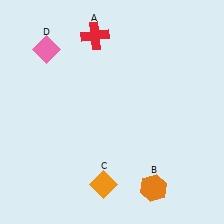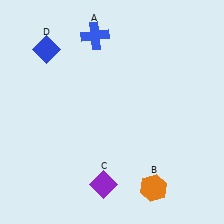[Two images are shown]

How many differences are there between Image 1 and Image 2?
There are 3 differences between the two images.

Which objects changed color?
A changed from red to blue. C changed from orange to purple. D changed from pink to blue.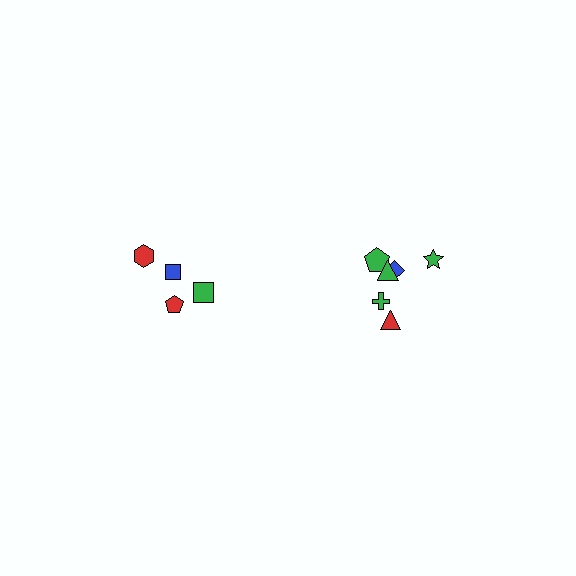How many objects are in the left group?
There are 4 objects.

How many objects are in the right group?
There are 6 objects.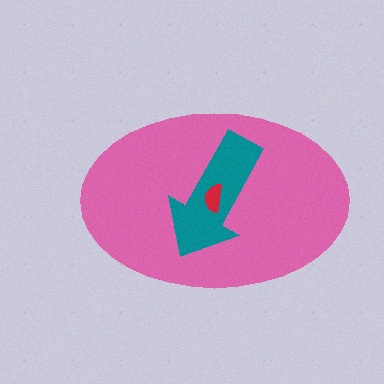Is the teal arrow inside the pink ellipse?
Yes.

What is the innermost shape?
The red semicircle.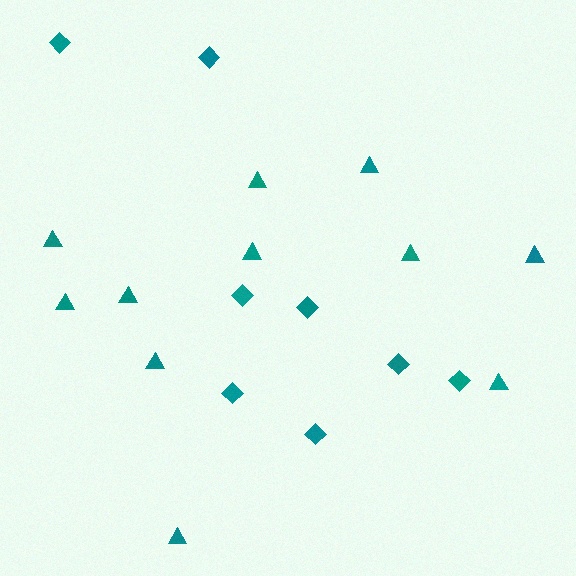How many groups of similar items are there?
There are 2 groups: one group of diamonds (8) and one group of triangles (11).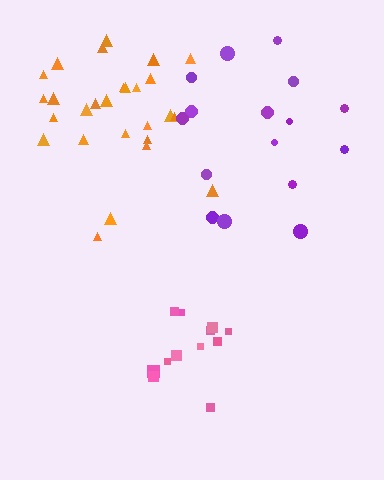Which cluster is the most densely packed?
Pink.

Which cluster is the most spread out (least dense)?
Purple.